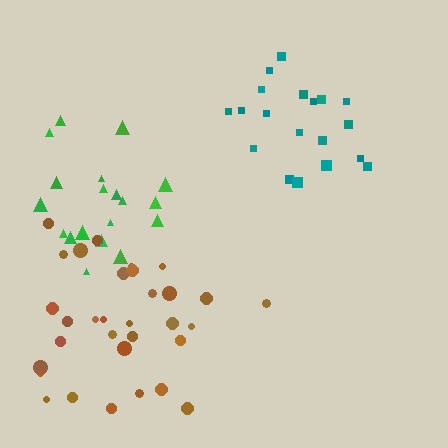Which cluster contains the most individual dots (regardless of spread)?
Brown (33).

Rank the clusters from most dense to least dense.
teal, green, brown.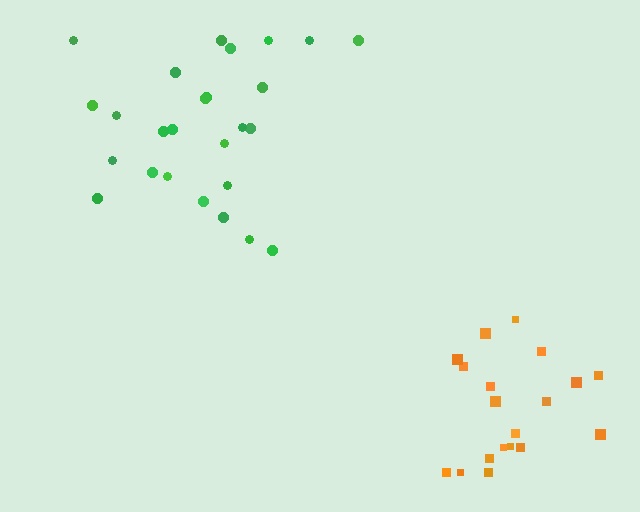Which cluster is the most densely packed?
Orange.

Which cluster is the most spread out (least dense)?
Green.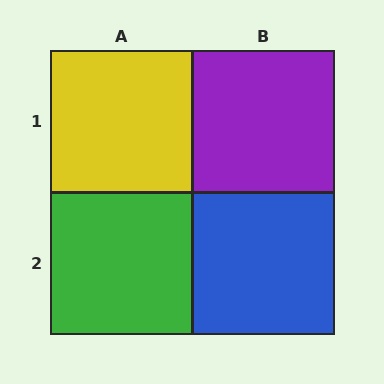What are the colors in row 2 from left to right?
Green, blue.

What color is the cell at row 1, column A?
Yellow.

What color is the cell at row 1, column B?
Purple.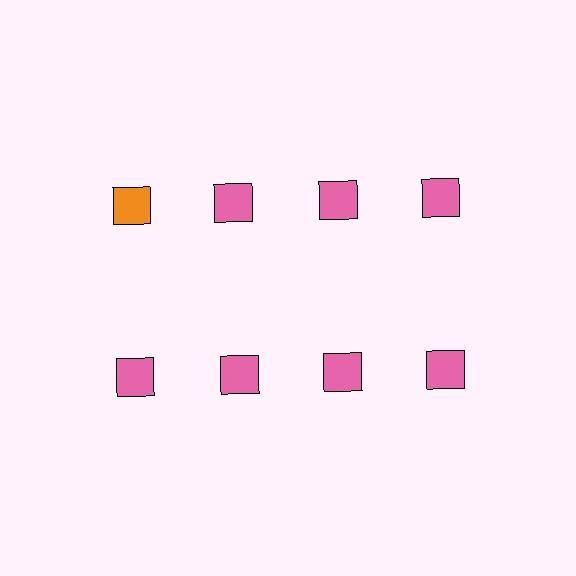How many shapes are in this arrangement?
There are 8 shapes arranged in a grid pattern.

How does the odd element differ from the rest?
It has a different color: orange instead of pink.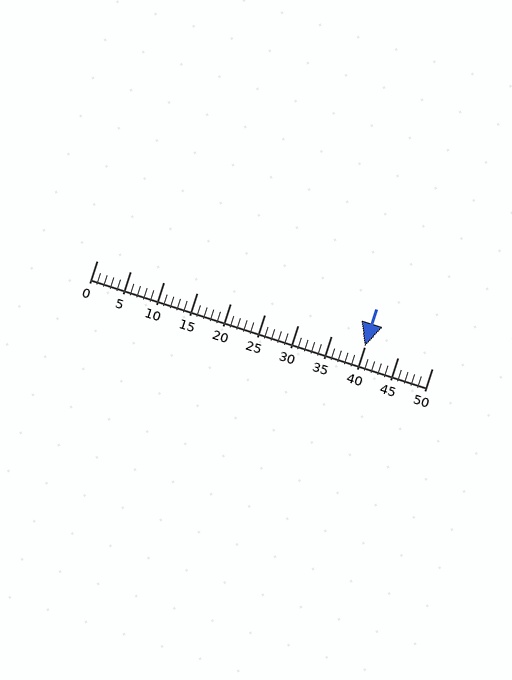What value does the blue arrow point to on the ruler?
The blue arrow points to approximately 40.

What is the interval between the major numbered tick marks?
The major tick marks are spaced 5 units apart.